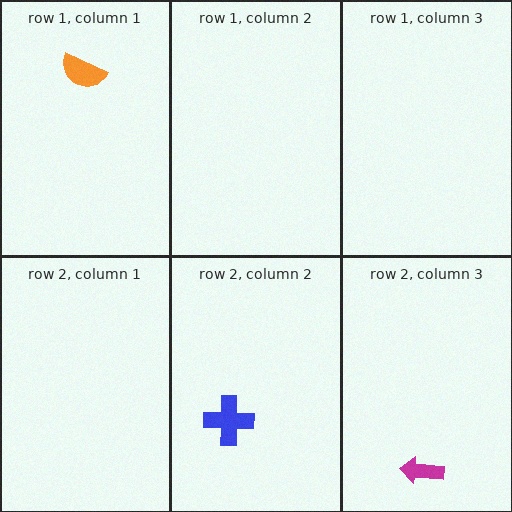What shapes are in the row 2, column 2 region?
The blue cross.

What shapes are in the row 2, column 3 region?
The magenta arrow.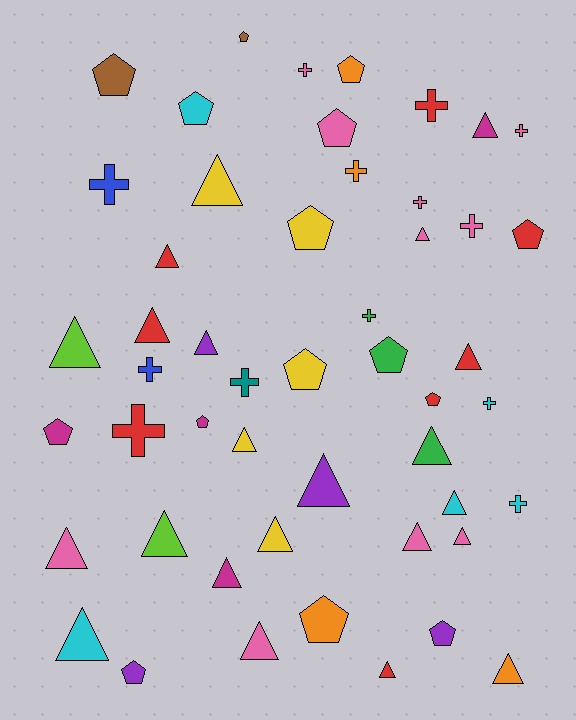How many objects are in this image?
There are 50 objects.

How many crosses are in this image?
There are 13 crosses.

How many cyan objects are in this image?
There are 5 cyan objects.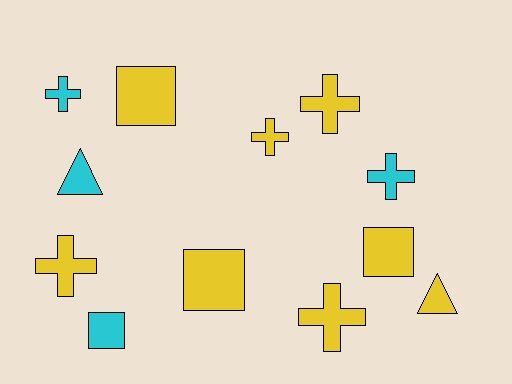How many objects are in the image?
There are 12 objects.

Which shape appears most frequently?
Cross, with 6 objects.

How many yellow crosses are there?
There are 4 yellow crosses.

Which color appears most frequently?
Yellow, with 8 objects.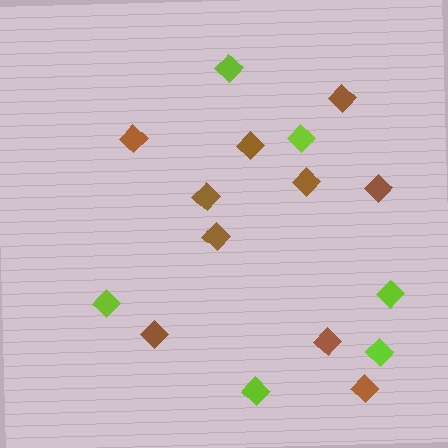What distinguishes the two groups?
There are 2 groups: one group of brown diamonds (10) and one group of lime diamonds (6).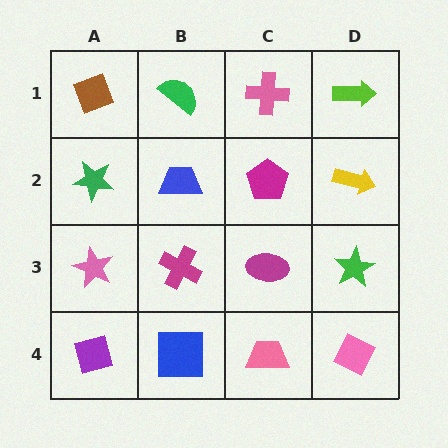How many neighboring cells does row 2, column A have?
3.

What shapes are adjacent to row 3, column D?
A yellow arrow (row 2, column D), a pink diamond (row 4, column D), a magenta ellipse (row 3, column C).